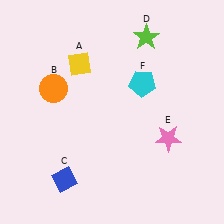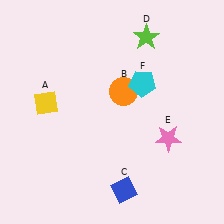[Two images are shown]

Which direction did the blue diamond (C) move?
The blue diamond (C) moved right.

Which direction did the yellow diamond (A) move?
The yellow diamond (A) moved down.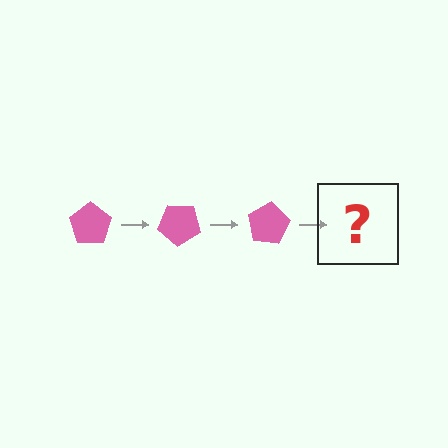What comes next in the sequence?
The next element should be a pink pentagon rotated 120 degrees.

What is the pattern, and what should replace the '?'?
The pattern is that the pentagon rotates 40 degrees each step. The '?' should be a pink pentagon rotated 120 degrees.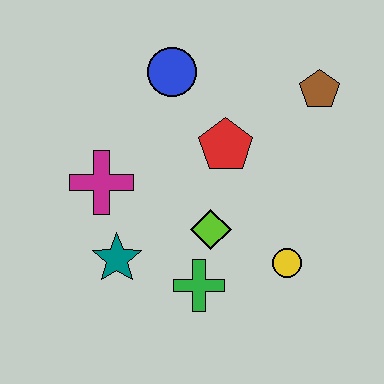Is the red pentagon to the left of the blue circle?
No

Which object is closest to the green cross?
The lime diamond is closest to the green cross.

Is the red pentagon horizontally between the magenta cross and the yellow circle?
Yes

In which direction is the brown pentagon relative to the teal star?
The brown pentagon is to the right of the teal star.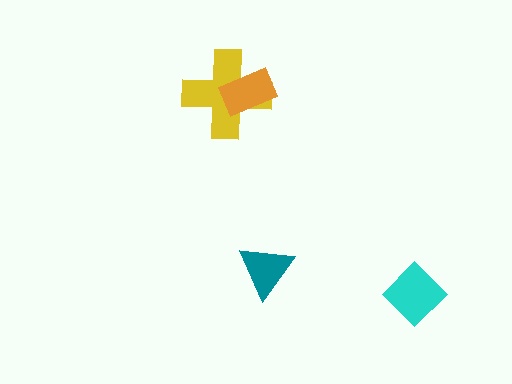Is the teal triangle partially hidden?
No, no other shape covers it.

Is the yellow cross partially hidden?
Yes, it is partially covered by another shape.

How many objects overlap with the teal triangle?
0 objects overlap with the teal triangle.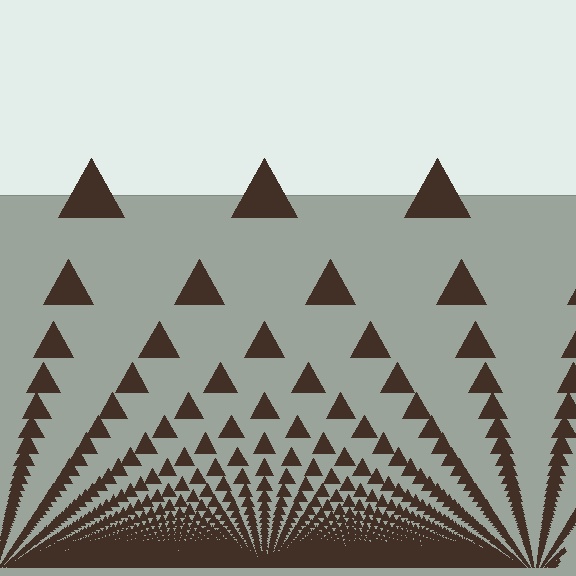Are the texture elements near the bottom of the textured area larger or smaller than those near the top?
Smaller. The gradient is inverted — elements near the bottom are smaller and denser.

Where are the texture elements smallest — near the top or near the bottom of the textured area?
Near the bottom.